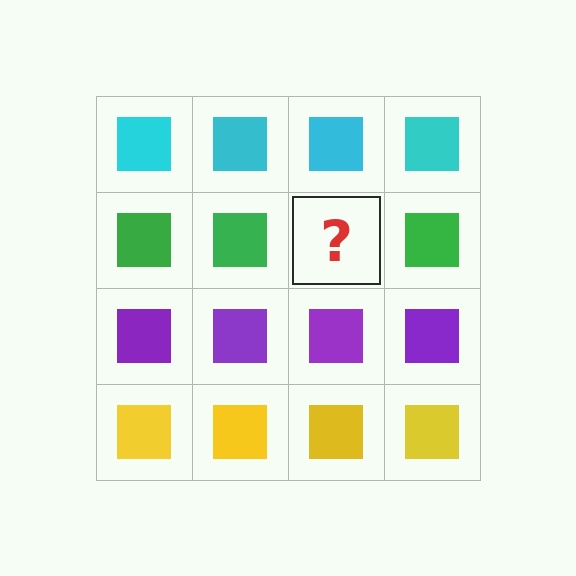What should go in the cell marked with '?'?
The missing cell should contain a green square.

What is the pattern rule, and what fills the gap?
The rule is that each row has a consistent color. The gap should be filled with a green square.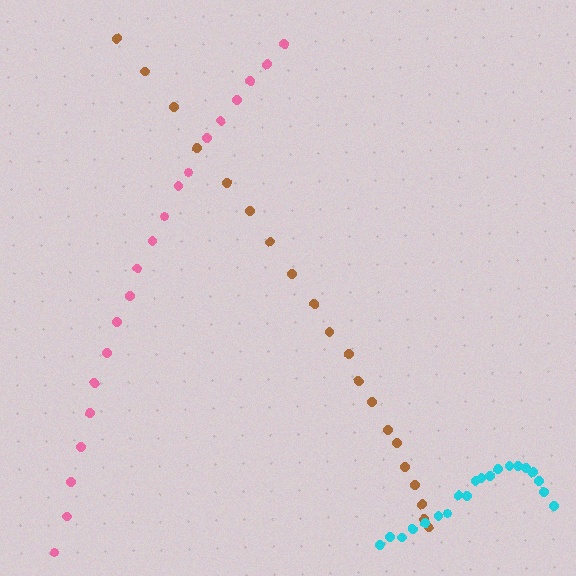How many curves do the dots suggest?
There are 3 distinct paths.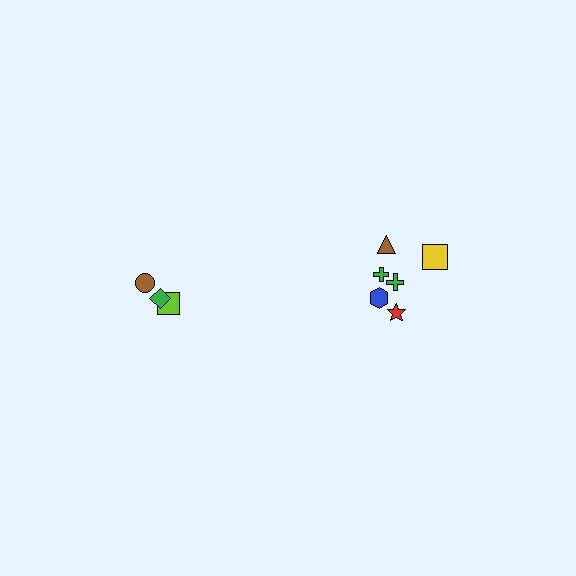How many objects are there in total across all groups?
There are 9 objects.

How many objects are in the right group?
There are 6 objects.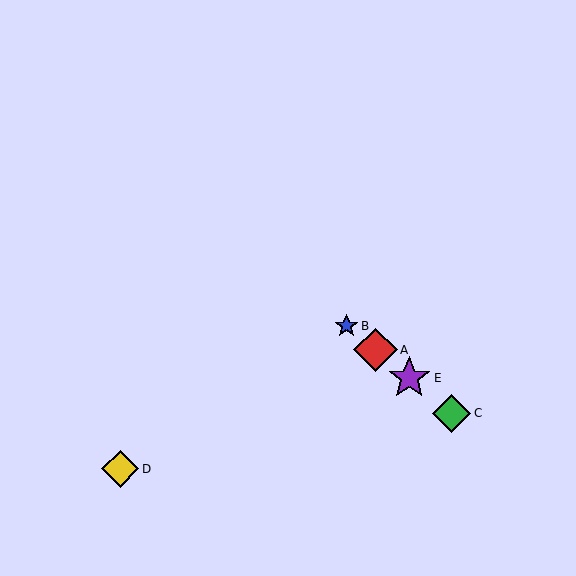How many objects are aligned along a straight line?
4 objects (A, B, C, E) are aligned along a straight line.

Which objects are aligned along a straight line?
Objects A, B, C, E are aligned along a straight line.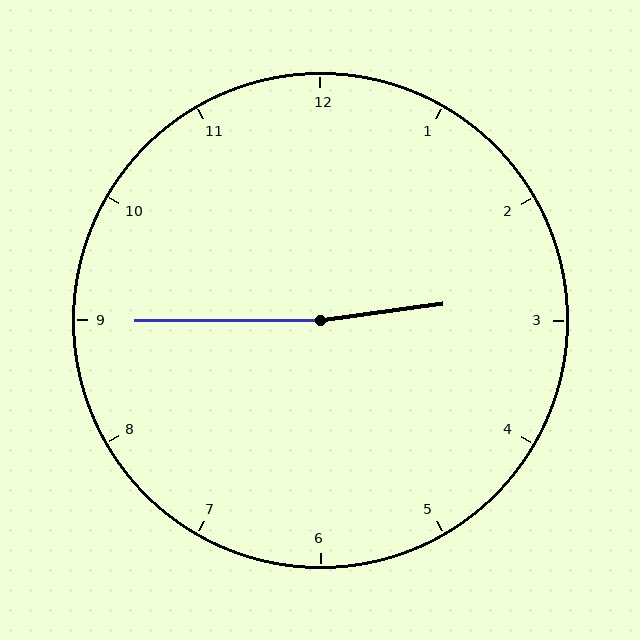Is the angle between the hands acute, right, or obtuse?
It is obtuse.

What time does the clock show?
2:45.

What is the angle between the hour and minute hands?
Approximately 172 degrees.